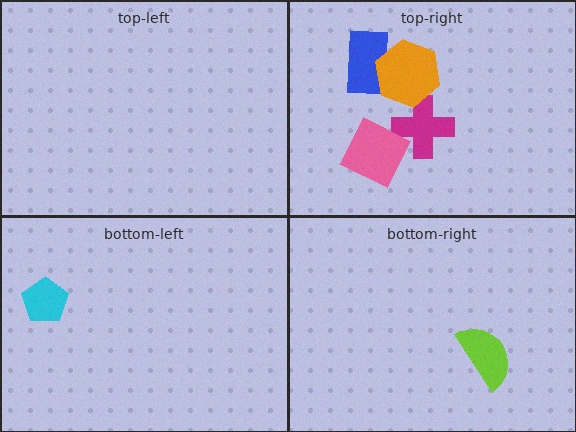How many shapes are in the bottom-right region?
1.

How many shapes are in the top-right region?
4.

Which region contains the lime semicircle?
The bottom-right region.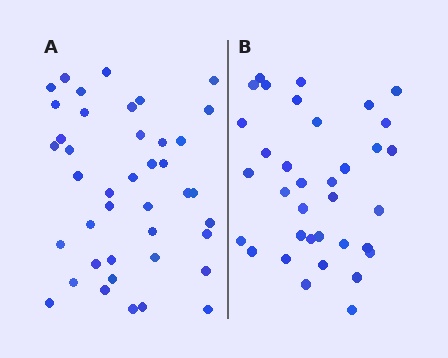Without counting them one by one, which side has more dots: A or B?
Region A (the left region) has more dots.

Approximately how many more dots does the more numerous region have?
Region A has about 6 more dots than region B.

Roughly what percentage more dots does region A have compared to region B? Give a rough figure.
About 15% more.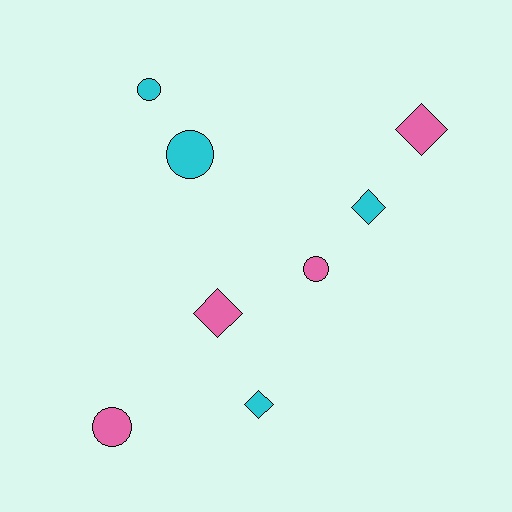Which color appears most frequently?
Pink, with 4 objects.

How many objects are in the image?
There are 8 objects.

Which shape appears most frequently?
Circle, with 4 objects.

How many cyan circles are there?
There are 2 cyan circles.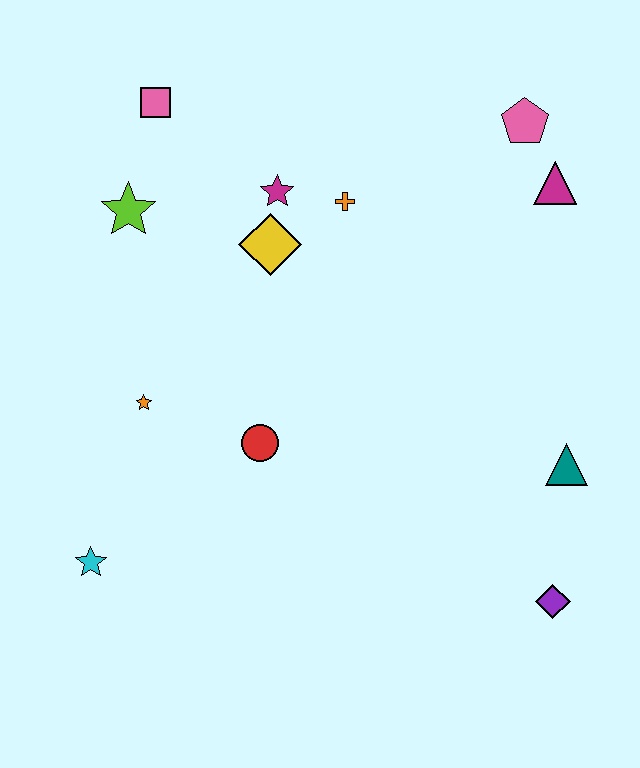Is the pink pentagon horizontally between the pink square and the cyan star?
No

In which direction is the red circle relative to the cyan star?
The red circle is to the right of the cyan star.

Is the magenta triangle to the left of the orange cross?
No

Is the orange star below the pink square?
Yes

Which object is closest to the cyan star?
The orange star is closest to the cyan star.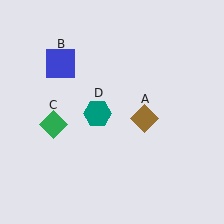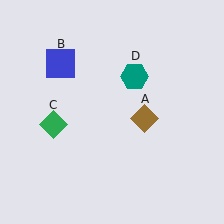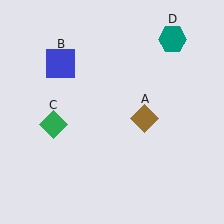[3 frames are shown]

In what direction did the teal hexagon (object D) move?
The teal hexagon (object D) moved up and to the right.